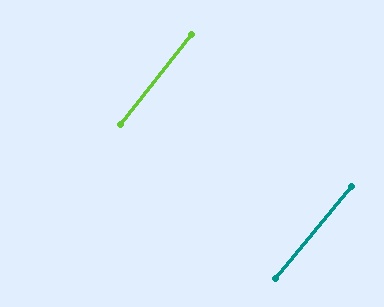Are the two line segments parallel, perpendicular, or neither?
Parallel — their directions differ by only 1.5°.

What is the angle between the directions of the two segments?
Approximately 1 degree.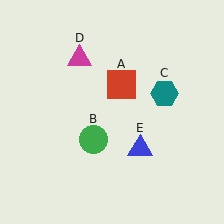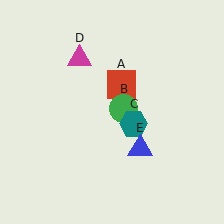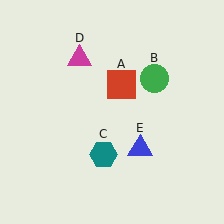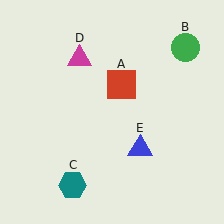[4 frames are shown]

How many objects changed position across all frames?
2 objects changed position: green circle (object B), teal hexagon (object C).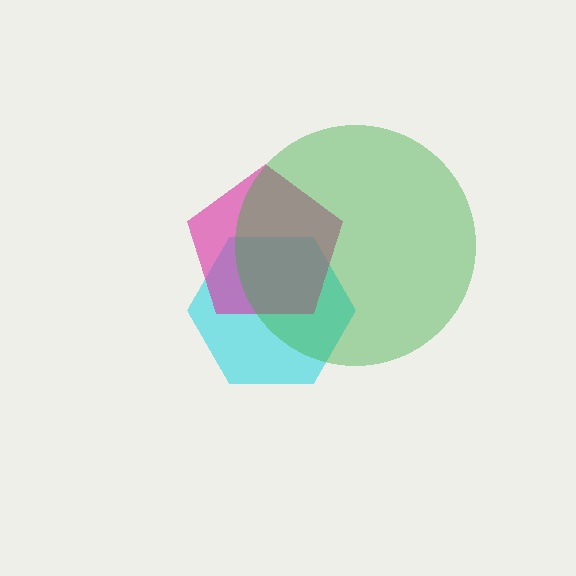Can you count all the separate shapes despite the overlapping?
Yes, there are 3 separate shapes.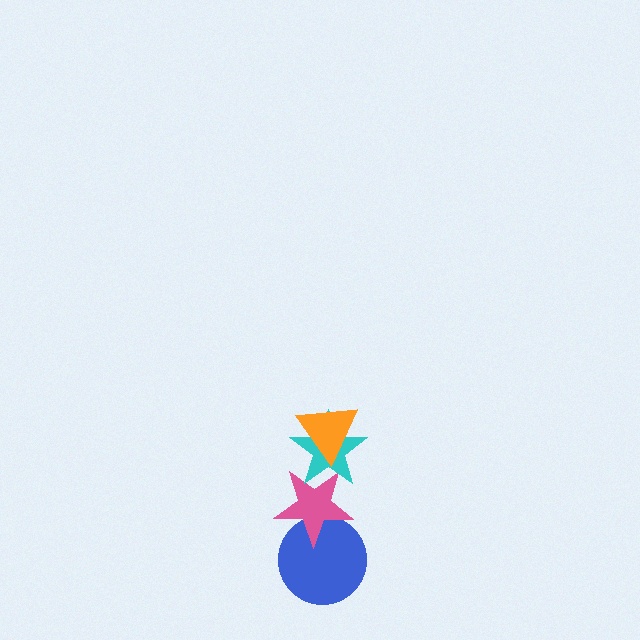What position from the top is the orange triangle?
The orange triangle is 1st from the top.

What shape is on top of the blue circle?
The pink star is on top of the blue circle.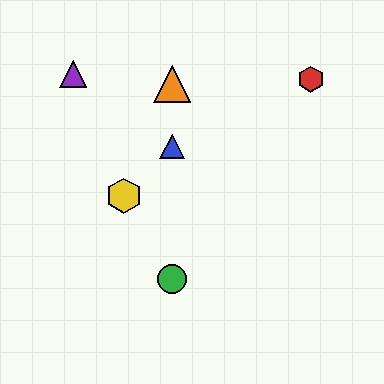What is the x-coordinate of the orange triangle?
The orange triangle is at x≈172.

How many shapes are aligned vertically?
3 shapes (the blue triangle, the green circle, the orange triangle) are aligned vertically.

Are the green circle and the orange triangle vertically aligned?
Yes, both are at x≈172.